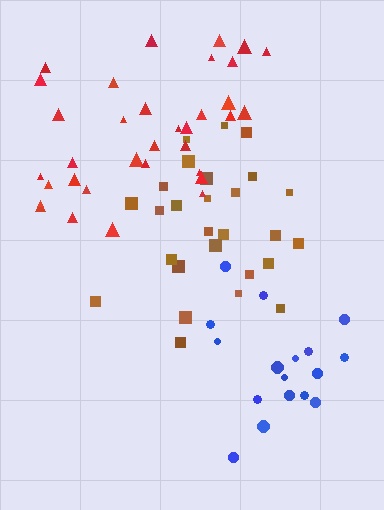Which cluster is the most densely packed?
Brown.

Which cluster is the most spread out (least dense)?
Red.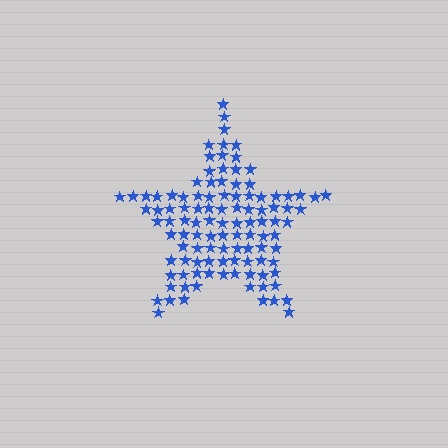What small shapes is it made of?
It is made of small stars.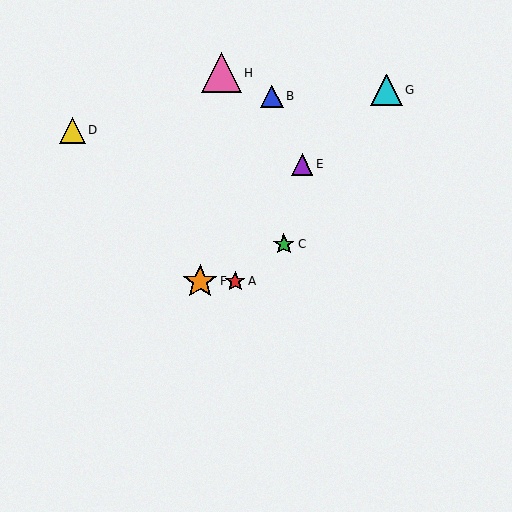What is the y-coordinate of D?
Object D is at y≈130.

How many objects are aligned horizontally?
2 objects (A, F) are aligned horizontally.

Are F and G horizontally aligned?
No, F is at y≈282 and G is at y≈90.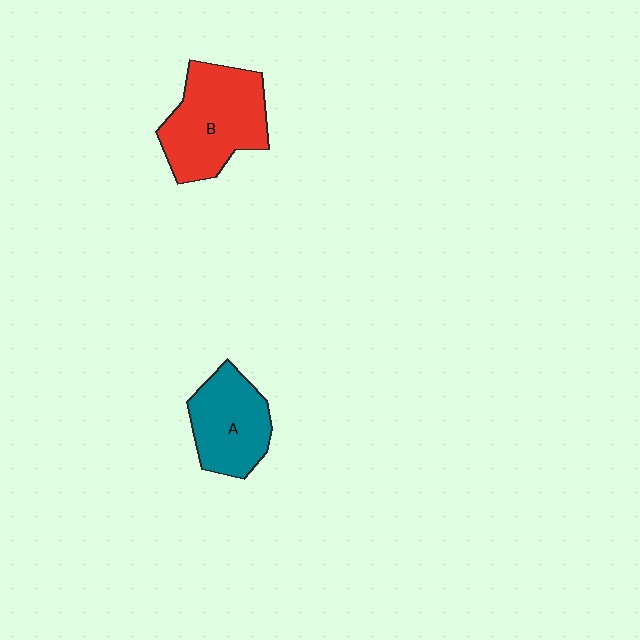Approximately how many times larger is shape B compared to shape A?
Approximately 1.4 times.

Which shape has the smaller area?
Shape A (teal).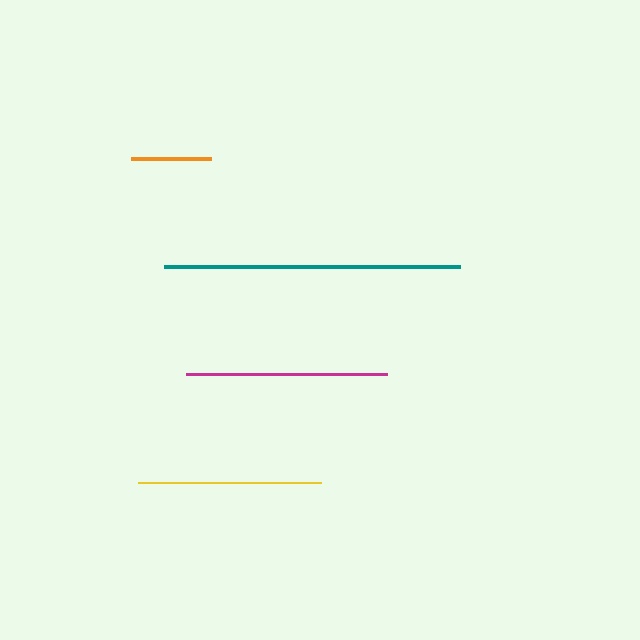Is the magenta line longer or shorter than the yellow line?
The magenta line is longer than the yellow line.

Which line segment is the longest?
The teal line is the longest at approximately 295 pixels.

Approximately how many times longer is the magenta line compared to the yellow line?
The magenta line is approximately 1.1 times the length of the yellow line.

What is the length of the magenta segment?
The magenta segment is approximately 202 pixels long.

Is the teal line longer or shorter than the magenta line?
The teal line is longer than the magenta line.